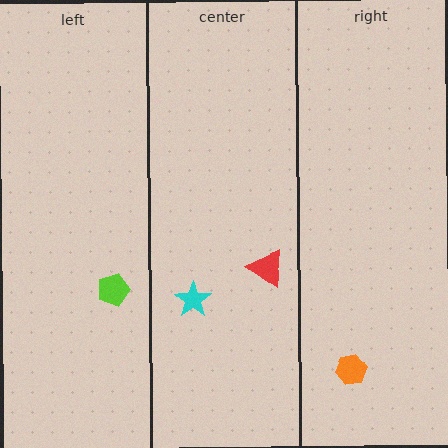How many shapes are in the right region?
1.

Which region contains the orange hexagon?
The right region.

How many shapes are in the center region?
2.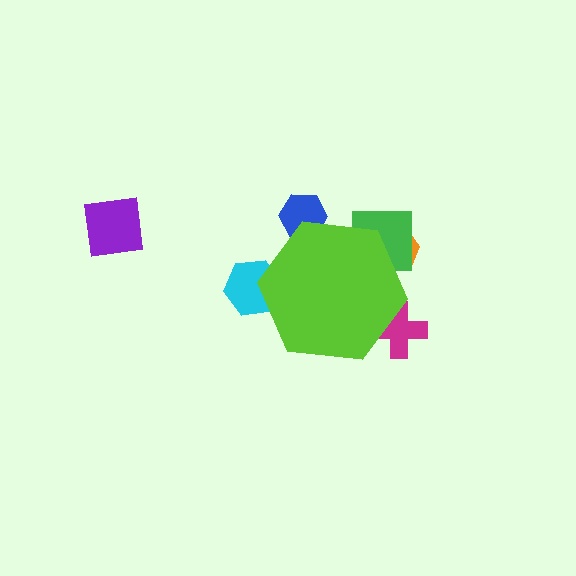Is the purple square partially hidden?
No, the purple square is fully visible.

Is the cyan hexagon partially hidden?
Yes, the cyan hexagon is partially hidden behind the lime hexagon.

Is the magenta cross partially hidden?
Yes, the magenta cross is partially hidden behind the lime hexagon.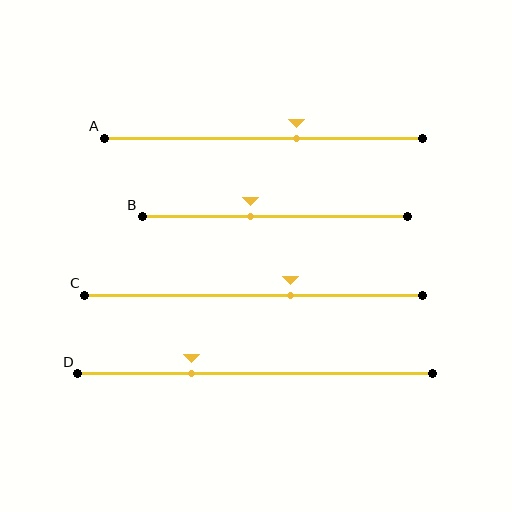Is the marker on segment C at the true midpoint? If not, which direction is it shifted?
No, the marker on segment C is shifted to the right by about 11% of the segment length.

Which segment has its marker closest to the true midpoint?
Segment B has its marker closest to the true midpoint.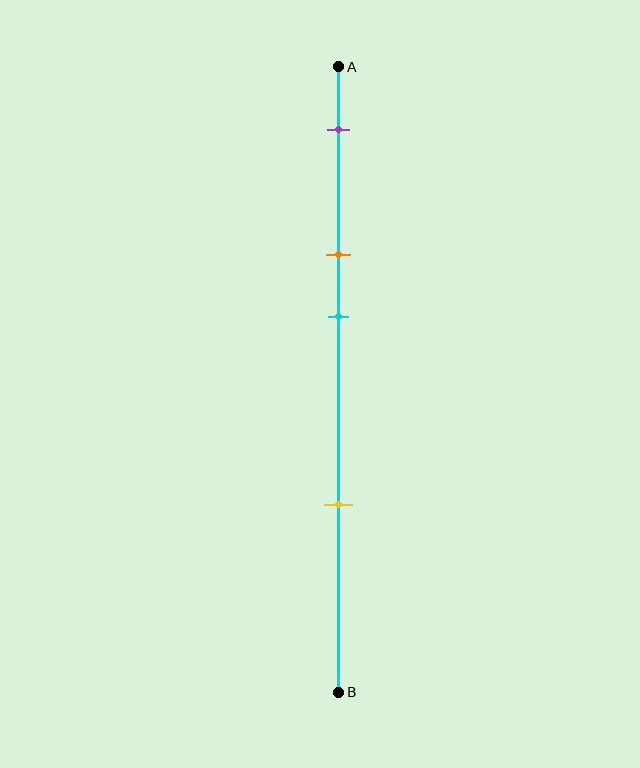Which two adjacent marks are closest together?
The orange and cyan marks are the closest adjacent pair.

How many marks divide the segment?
There are 4 marks dividing the segment.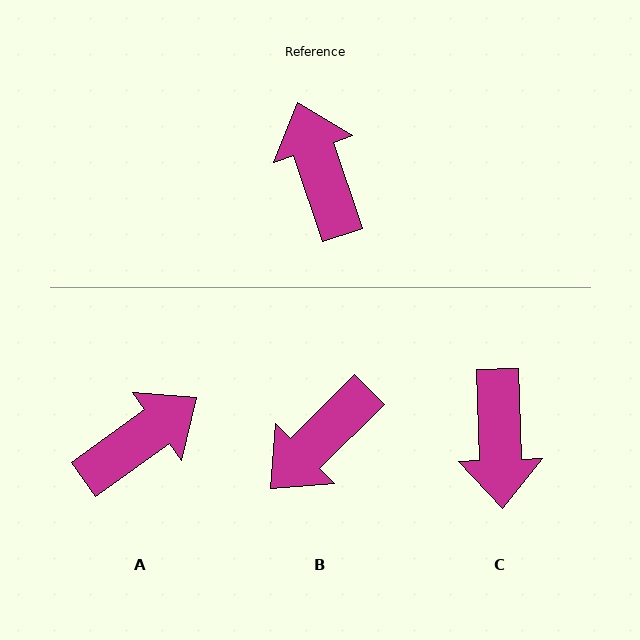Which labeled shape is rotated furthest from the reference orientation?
C, about 163 degrees away.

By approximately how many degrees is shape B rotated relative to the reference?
Approximately 116 degrees counter-clockwise.